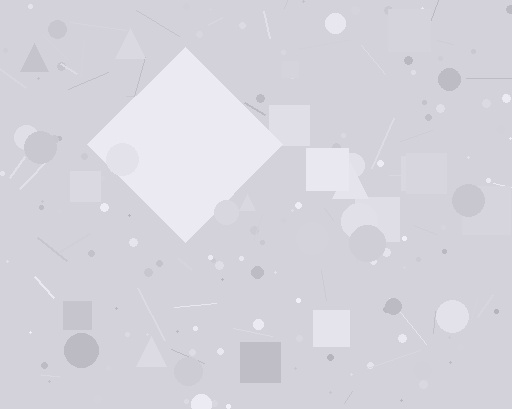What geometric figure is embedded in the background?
A diamond is embedded in the background.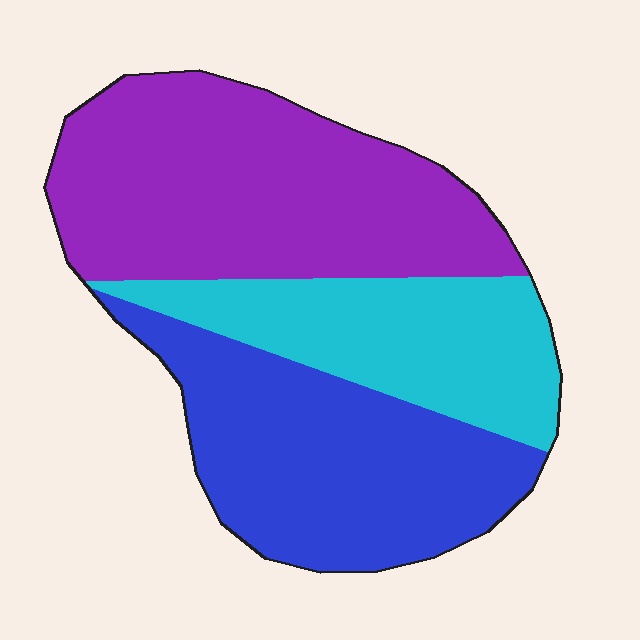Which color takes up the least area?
Cyan, at roughly 25%.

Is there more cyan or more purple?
Purple.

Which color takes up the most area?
Purple, at roughly 40%.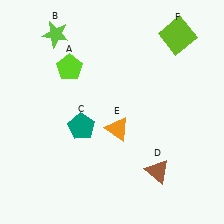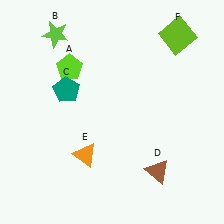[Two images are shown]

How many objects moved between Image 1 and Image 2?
2 objects moved between the two images.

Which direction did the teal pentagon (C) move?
The teal pentagon (C) moved up.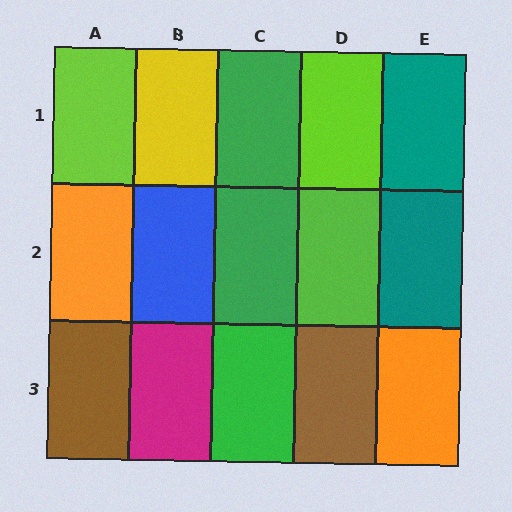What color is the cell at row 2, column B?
Blue.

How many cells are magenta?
1 cell is magenta.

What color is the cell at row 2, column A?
Orange.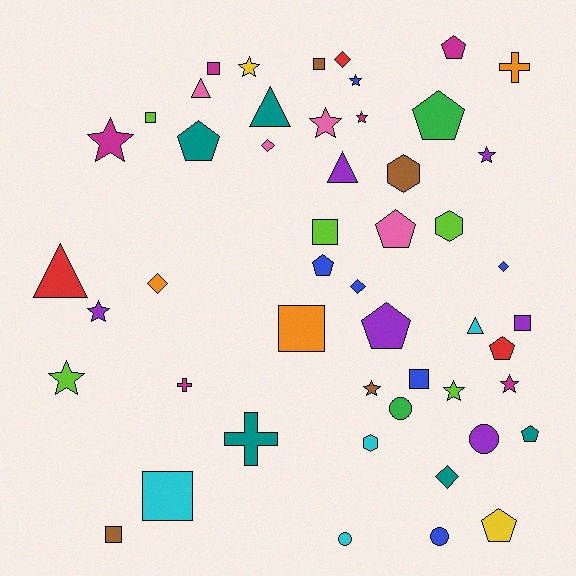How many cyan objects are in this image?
There are 4 cyan objects.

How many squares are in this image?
There are 9 squares.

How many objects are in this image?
There are 50 objects.